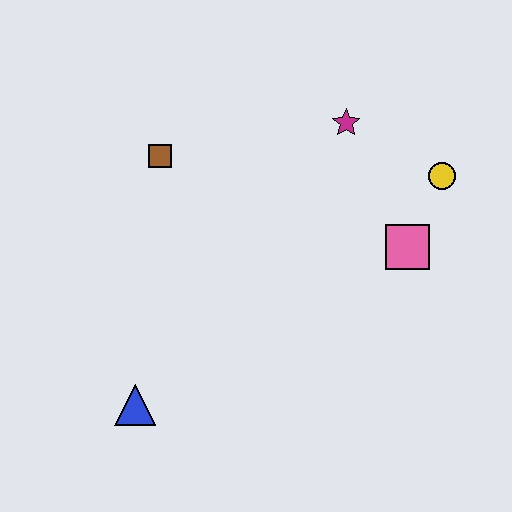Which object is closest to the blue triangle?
The brown square is closest to the blue triangle.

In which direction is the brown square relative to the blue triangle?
The brown square is above the blue triangle.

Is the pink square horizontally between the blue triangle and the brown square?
No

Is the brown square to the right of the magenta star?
No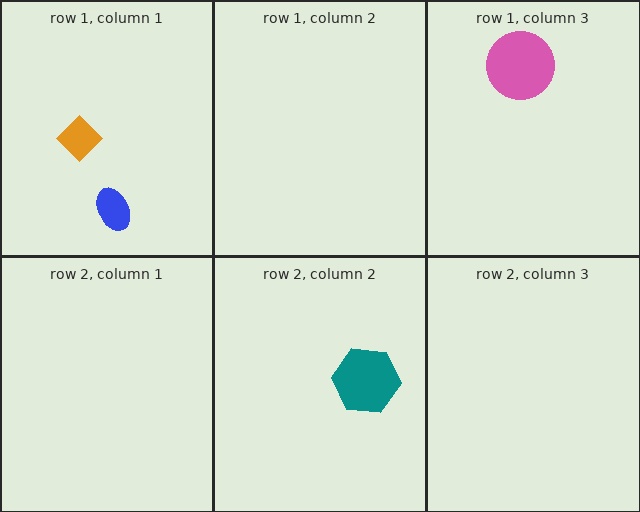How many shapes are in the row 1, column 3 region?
1.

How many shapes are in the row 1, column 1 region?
2.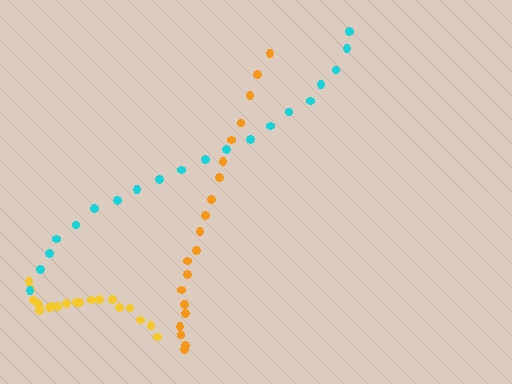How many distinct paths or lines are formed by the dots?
There are 3 distinct paths.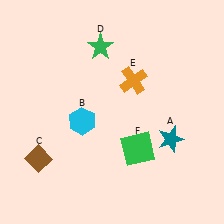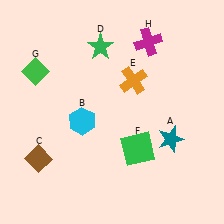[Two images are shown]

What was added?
A green diamond (G), a magenta cross (H) were added in Image 2.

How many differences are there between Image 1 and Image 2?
There are 2 differences between the two images.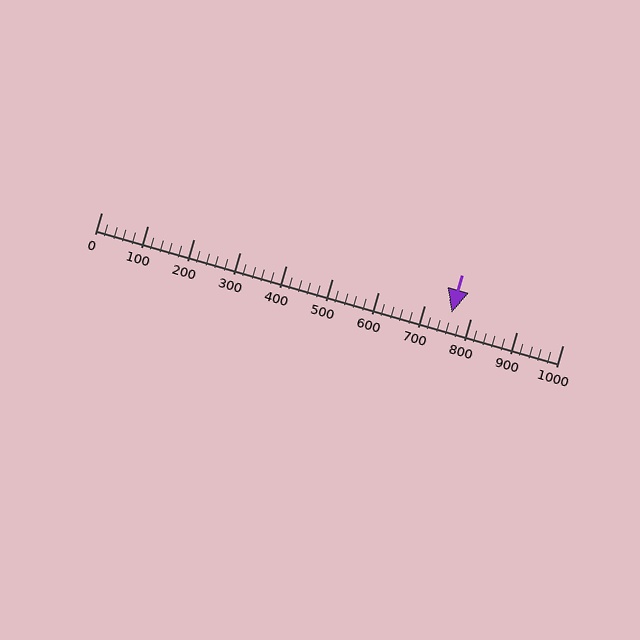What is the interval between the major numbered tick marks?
The major tick marks are spaced 100 units apart.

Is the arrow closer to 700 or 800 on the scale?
The arrow is closer to 800.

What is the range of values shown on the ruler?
The ruler shows values from 0 to 1000.